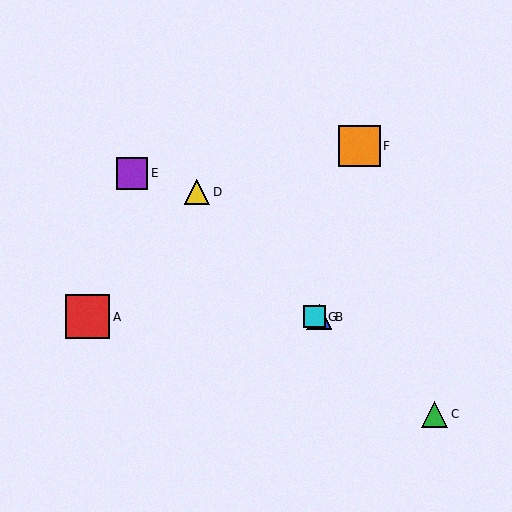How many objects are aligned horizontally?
3 objects (A, B, G) are aligned horizontally.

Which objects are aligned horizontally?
Objects A, B, G are aligned horizontally.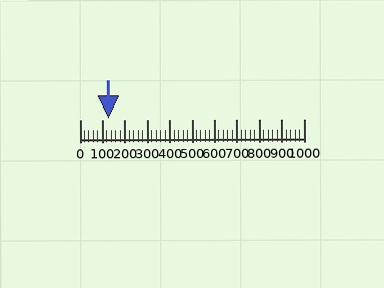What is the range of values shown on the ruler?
The ruler shows values from 0 to 1000.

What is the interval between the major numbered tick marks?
The major tick marks are spaced 100 units apart.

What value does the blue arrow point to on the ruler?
The blue arrow points to approximately 125.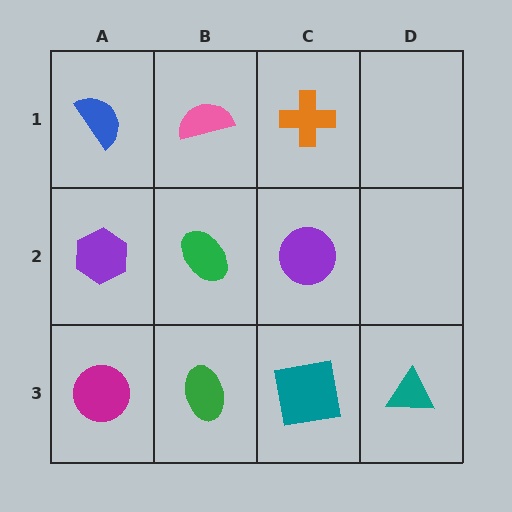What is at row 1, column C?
An orange cross.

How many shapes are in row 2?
3 shapes.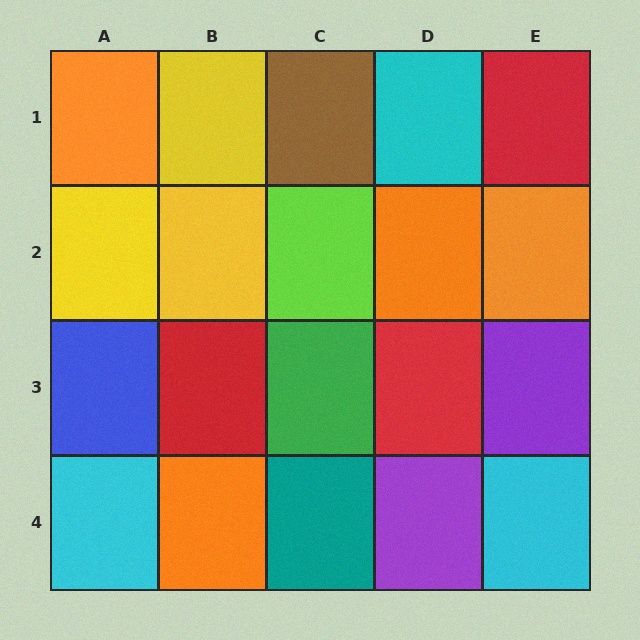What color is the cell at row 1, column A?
Orange.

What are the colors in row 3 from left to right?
Blue, red, green, red, purple.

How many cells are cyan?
3 cells are cyan.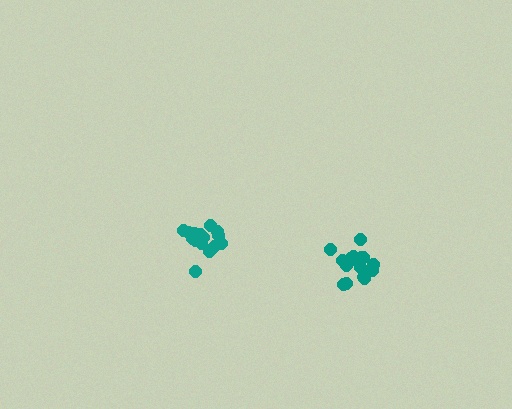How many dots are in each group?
Group 1: 17 dots, Group 2: 17 dots (34 total).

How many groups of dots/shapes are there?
There are 2 groups.